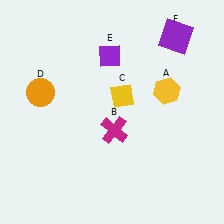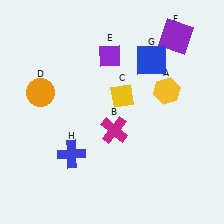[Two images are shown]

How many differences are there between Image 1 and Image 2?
There are 2 differences between the two images.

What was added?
A blue square (G), a blue cross (H) were added in Image 2.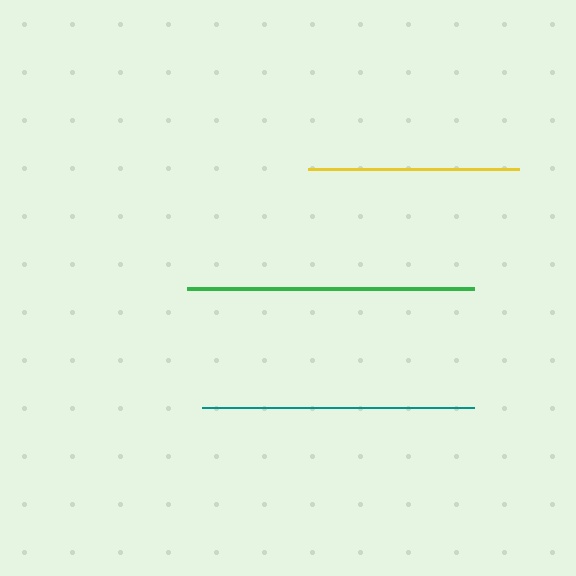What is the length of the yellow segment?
The yellow segment is approximately 212 pixels long.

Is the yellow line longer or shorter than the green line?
The green line is longer than the yellow line.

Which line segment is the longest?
The green line is the longest at approximately 286 pixels.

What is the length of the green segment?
The green segment is approximately 286 pixels long.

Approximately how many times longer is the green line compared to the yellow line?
The green line is approximately 1.4 times the length of the yellow line.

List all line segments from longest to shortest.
From longest to shortest: green, teal, yellow.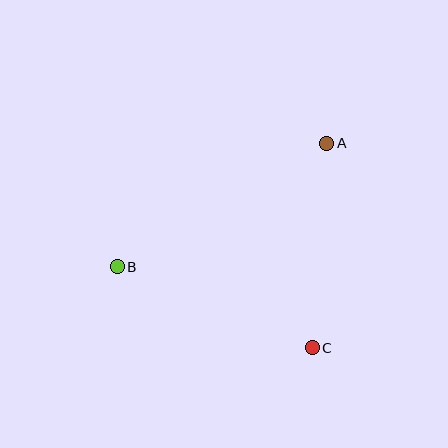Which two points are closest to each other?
Points A and C are closest to each other.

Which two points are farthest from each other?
Points A and B are farthest from each other.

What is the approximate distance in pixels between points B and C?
The distance between B and C is approximately 211 pixels.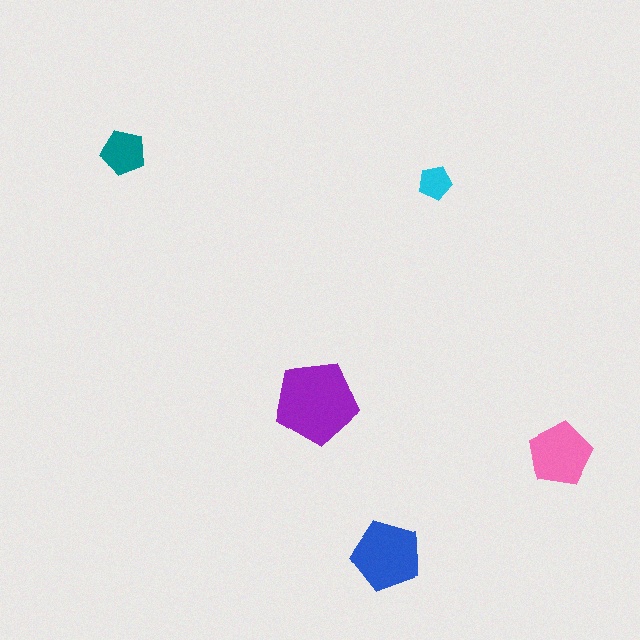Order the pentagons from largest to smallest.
the purple one, the blue one, the pink one, the teal one, the cyan one.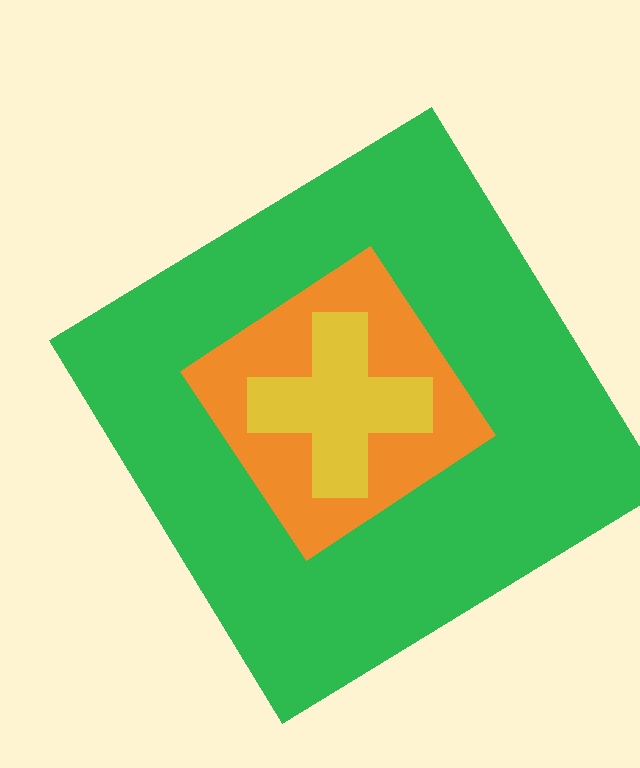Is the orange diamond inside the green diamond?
Yes.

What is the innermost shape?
The yellow cross.